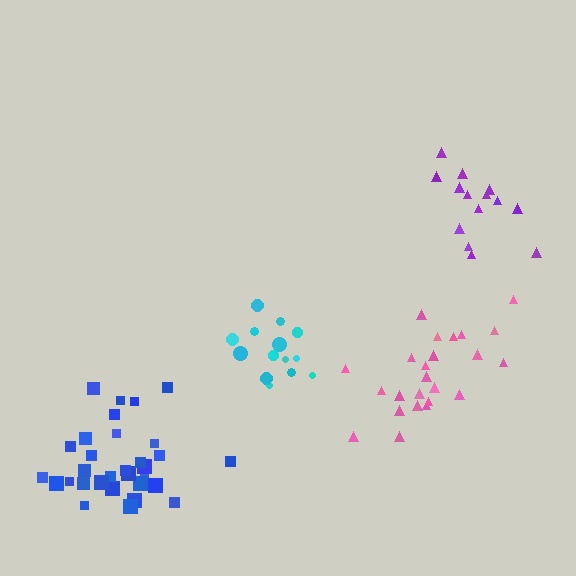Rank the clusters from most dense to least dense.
purple, cyan, blue, pink.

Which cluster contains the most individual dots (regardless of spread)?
Blue (32).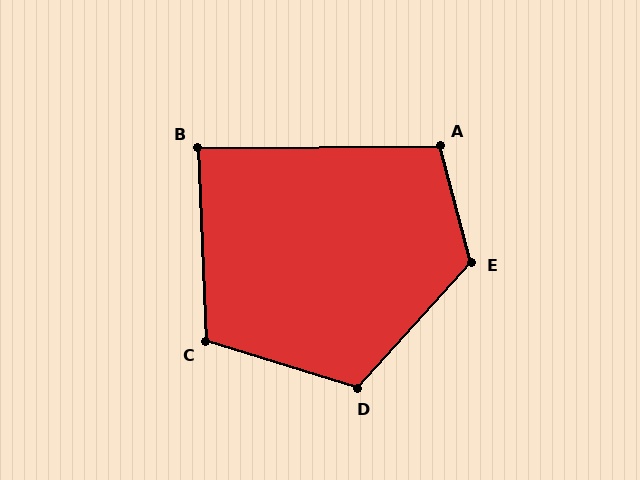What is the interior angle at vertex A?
Approximately 104 degrees (obtuse).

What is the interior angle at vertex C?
Approximately 109 degrees (obtuse).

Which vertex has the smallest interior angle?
B, at approximately 88 degrees.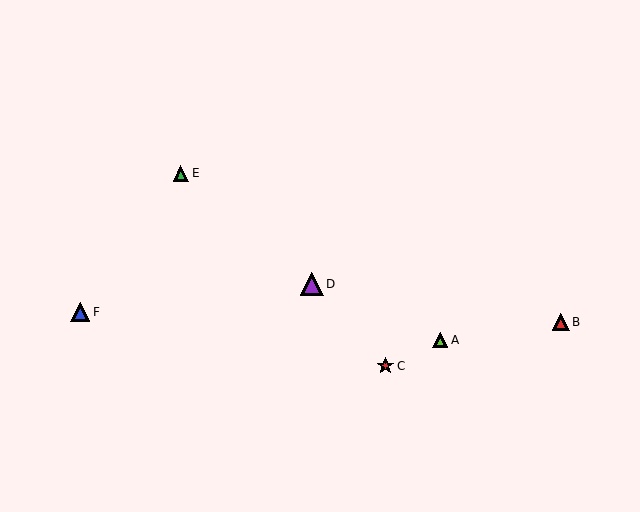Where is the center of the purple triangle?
The center of the purple triangle is at (312, 284).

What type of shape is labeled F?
Shape F is a blue triangle.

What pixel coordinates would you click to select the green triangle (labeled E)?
Click at (181, 173) to select the green triangle E.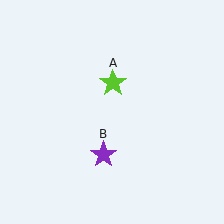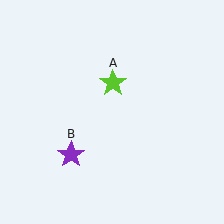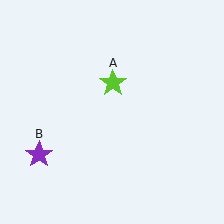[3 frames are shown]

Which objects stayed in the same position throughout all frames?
Lime star (object A) remained stationary.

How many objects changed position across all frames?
1 object changed position: purple star (object B).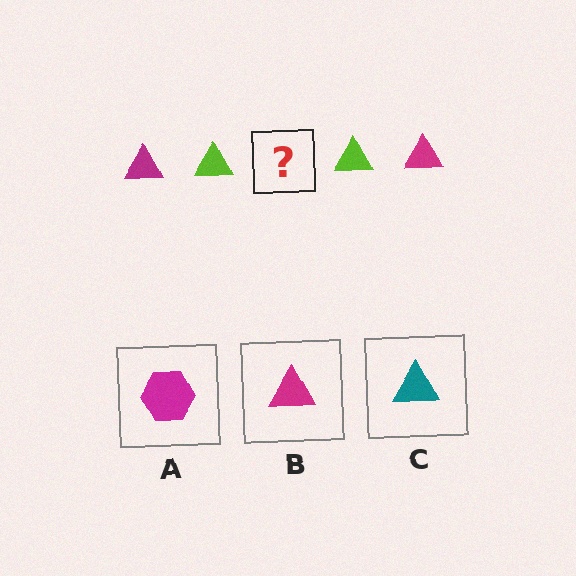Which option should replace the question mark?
Option B.